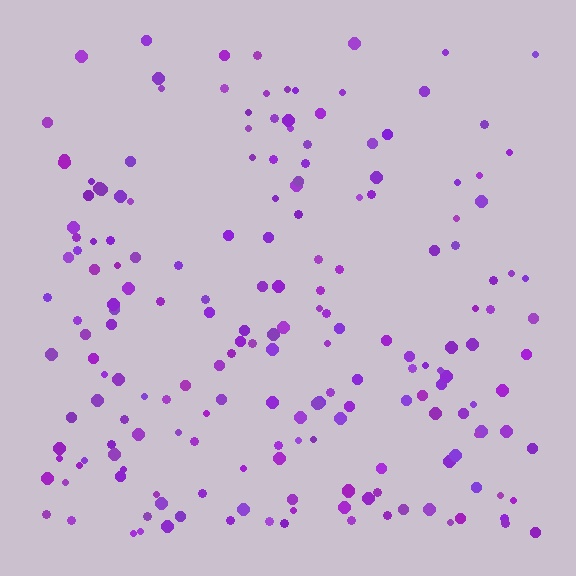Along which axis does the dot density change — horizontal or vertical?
Vertical.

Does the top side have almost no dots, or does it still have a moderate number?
Still a moderate number, just noticeably fewer than the bottom.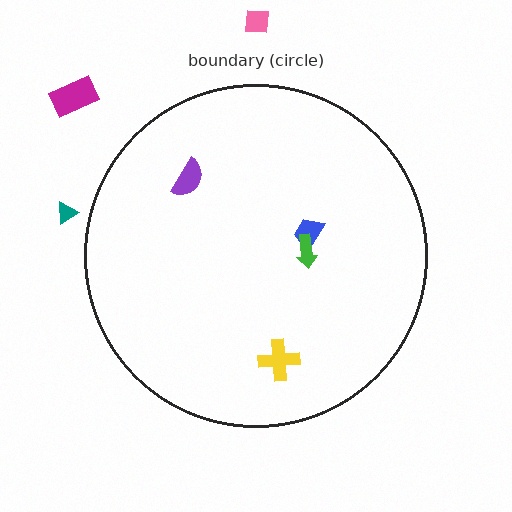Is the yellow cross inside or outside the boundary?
Inside.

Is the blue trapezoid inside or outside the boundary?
Inside.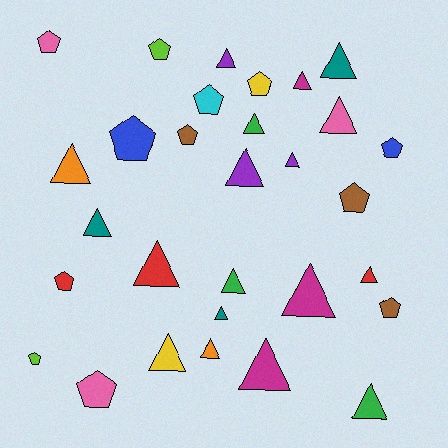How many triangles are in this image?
There are 18 triangles.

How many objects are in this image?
There are 30 objects.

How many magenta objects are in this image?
There are 3 magenta objects.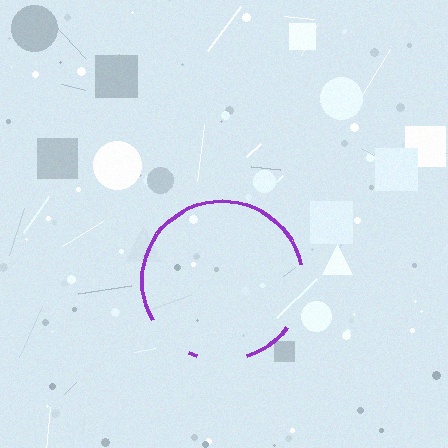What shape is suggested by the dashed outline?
The dashed outline suggests a circle.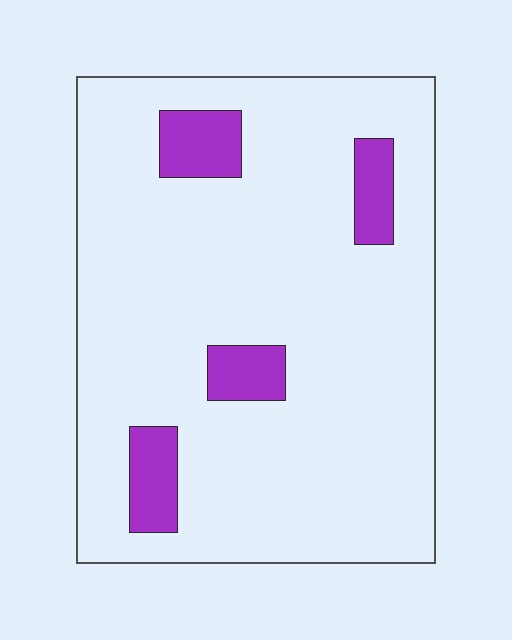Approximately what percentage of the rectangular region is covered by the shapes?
Approximately 10%.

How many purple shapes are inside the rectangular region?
4.